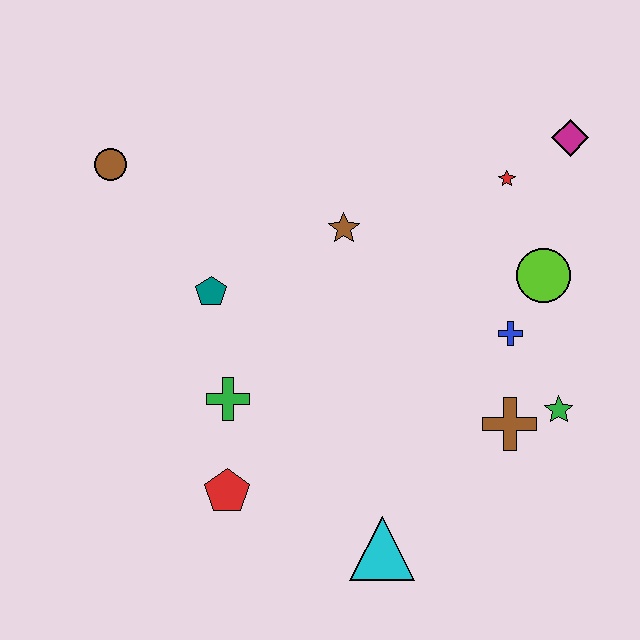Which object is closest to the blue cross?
The lime circle is closest to the blue cross.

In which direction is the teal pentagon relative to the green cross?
The teal pentagon is above the green cross.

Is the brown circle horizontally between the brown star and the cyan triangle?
No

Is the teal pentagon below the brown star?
Yes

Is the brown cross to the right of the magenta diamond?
No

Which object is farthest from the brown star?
The cyan triangle is farthest from the brown star.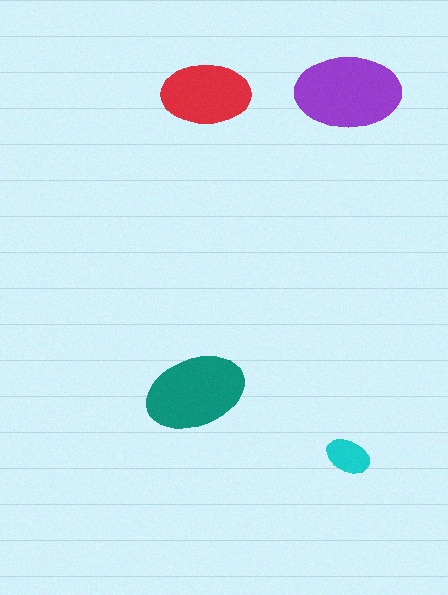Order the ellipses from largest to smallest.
the purple one, the teal one, the red one, the cyan one.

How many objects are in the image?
There are 4 objects in the image.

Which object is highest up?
The purple ellipse is topmost.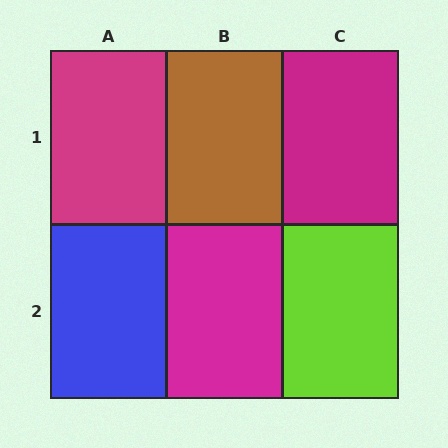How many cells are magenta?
3 cells are magenta.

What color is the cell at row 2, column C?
Lime.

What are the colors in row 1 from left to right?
Magenta, brown, magenta.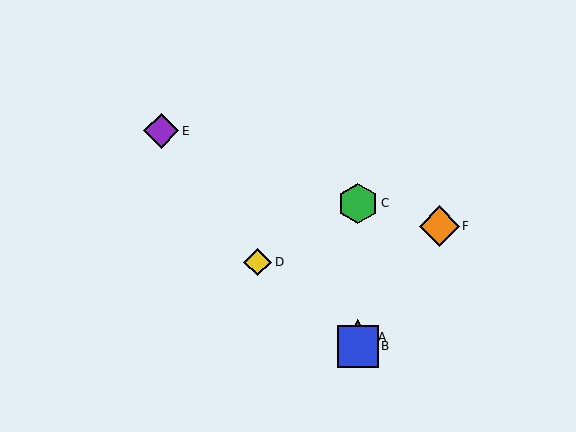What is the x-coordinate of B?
Object B is at x≈358.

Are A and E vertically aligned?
No, A is at x≈358 and E is at x≈161.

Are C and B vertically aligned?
Yes, both are at x≈358.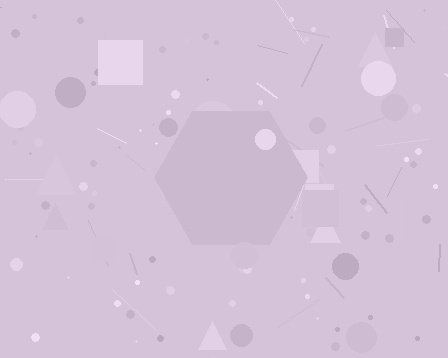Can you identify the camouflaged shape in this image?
The camouflaged shape is a hexagon.